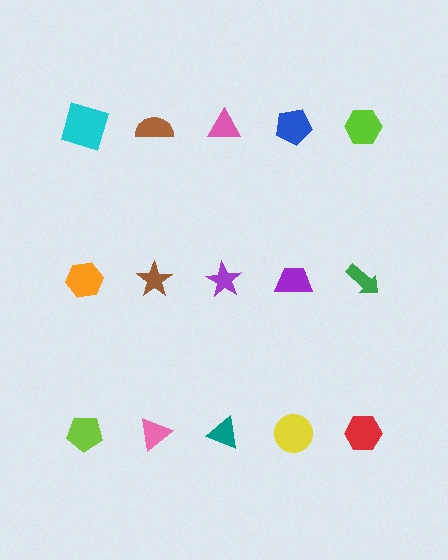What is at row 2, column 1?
An orange hexagon.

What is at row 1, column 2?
A brown semicircle.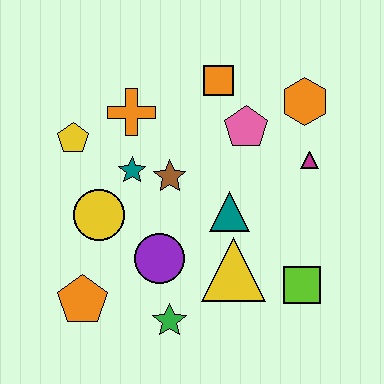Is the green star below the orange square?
Yes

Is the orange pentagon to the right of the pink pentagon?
No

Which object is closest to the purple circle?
The green star is closest to the purple circle.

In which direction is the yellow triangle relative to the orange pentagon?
The yellow triangle is to the right of the orange pentagon.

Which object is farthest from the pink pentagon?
The orange pentagon is farthest from the pink pentagon.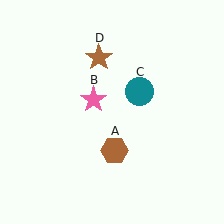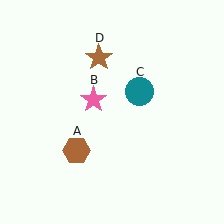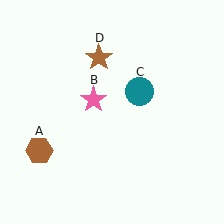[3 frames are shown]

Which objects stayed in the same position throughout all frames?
Pink star (object B) and teal circle (object C) and brown star (object D) remained stationary.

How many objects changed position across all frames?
1 object changed position: brown hexagon (object A).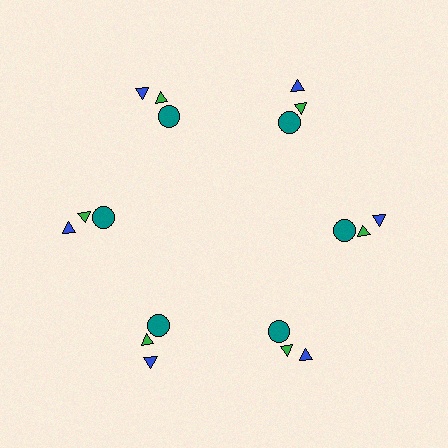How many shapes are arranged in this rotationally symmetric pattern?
There are 18 shapes, arranged in 6 groups of 3.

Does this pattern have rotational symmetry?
Yes, this pattern has 6-fold rotational symmetry. It looks the same after rotating 60 degrees around the center.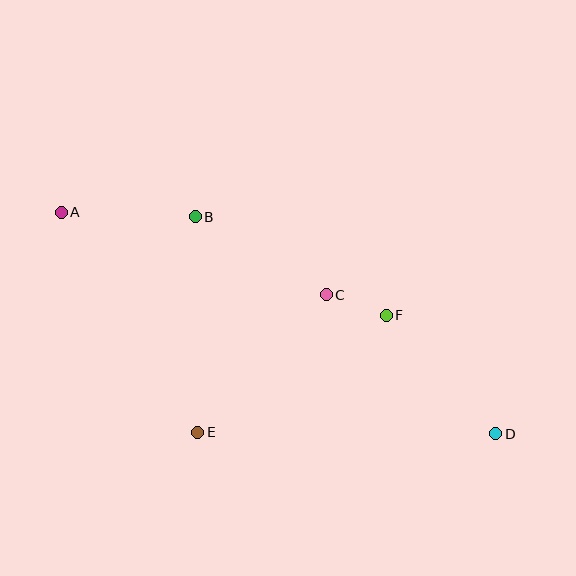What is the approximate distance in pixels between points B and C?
The distance between B and C is approximately 152 pixels.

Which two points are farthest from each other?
Points A and D are farthest from each other.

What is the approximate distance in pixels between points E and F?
The distance between E and F is approximately 222 pixels.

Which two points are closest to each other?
Points C and F are closest to each other.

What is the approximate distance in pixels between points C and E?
The distance between C and E is approximately 188 pixels.